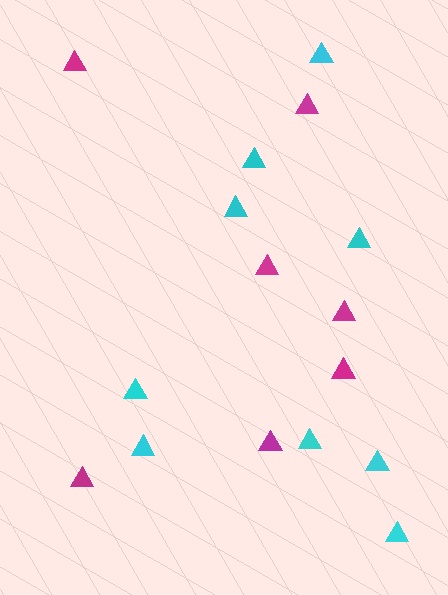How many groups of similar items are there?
There are 2 groups: one group of cyan triangles (9) and one group of magenta triangles (7).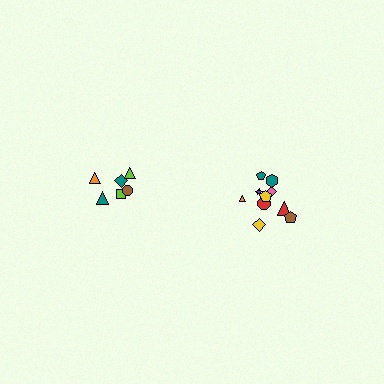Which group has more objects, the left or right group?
The right group.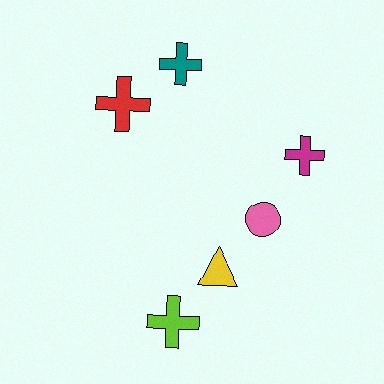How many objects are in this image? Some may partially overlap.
There are 6 objects.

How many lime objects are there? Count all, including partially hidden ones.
There is 1 lime object.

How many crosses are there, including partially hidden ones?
There are 4 crosses.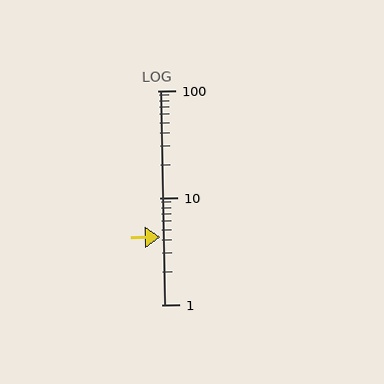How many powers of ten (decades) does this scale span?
The scale spans 2 decades, from 1 to 100.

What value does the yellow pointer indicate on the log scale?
The pointer indicates approximately 4.3.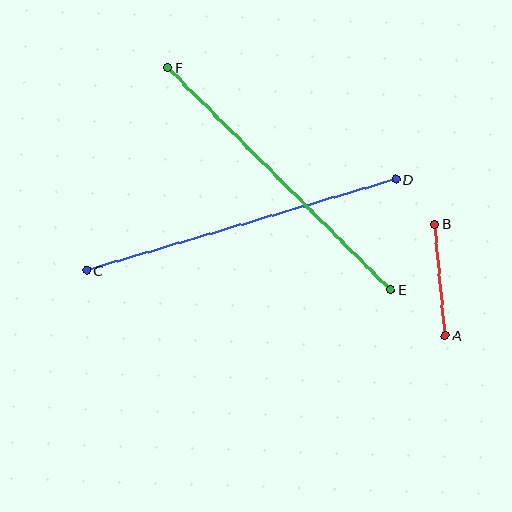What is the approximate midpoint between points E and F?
The midpoint is at approximately (279, 179) pixels.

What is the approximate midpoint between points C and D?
The midpoint is at approximately (241, 225) pixels.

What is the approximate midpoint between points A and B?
The midpoint is at approximately (440, 280) pixels.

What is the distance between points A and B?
The distance is approximately 112 pixels.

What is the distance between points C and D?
The distance is approximately 322 pixels.